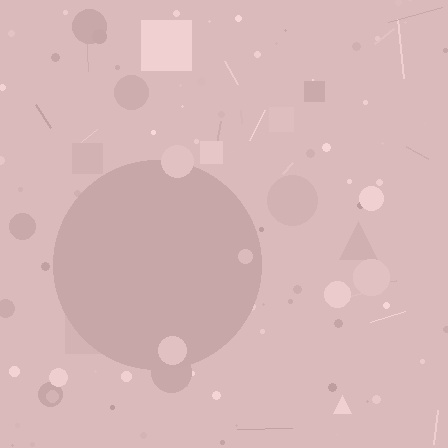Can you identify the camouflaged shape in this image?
The camouflaged shape is a circle.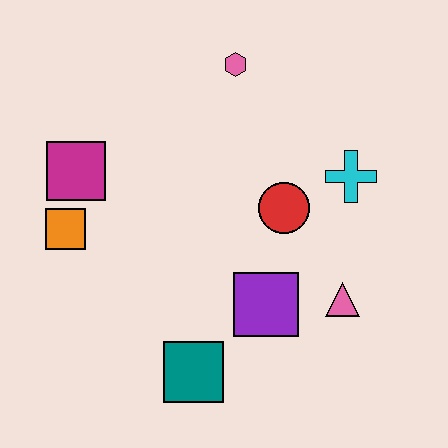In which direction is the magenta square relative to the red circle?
The magenta square is to the left of the red circle.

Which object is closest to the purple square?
The pink triangle is closest to the purple square.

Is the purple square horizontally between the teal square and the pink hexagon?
No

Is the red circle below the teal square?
No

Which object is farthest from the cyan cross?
The orange square is farthest from the cyan cross.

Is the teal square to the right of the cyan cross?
No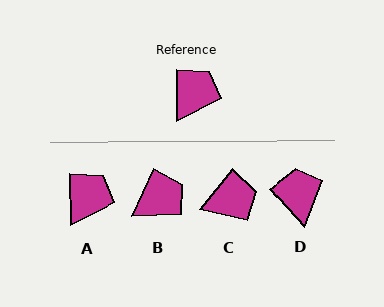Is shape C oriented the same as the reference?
No, it is off by about 40 degrees.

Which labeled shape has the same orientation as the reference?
A.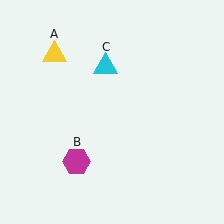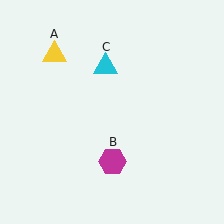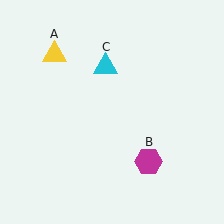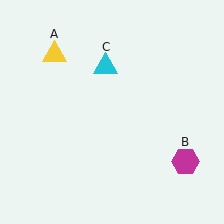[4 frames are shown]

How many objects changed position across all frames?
1 object changed position: magenta hexagon (object B).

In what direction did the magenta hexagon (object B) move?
The magenta hexagon (object B) moved right.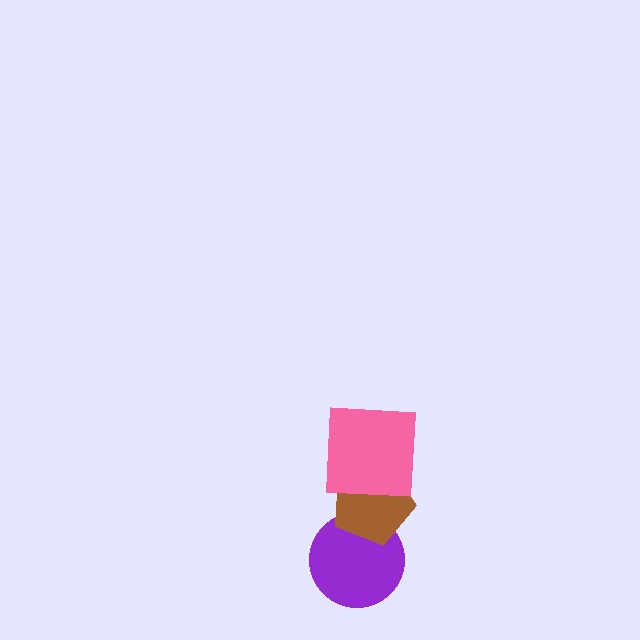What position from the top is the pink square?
The pink square is 1st from the top.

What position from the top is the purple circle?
The purple circle is 3rd from the top.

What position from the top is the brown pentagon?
The brown pentagon is 2nd from the top.